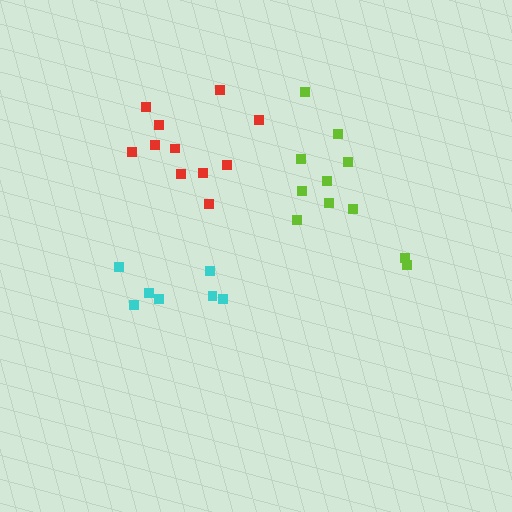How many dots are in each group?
Group 1: 11 dots, Group 2: 11 dots, Group 3: 7 dots (29 total).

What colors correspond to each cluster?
The clusters are colored: red, lime, cyan.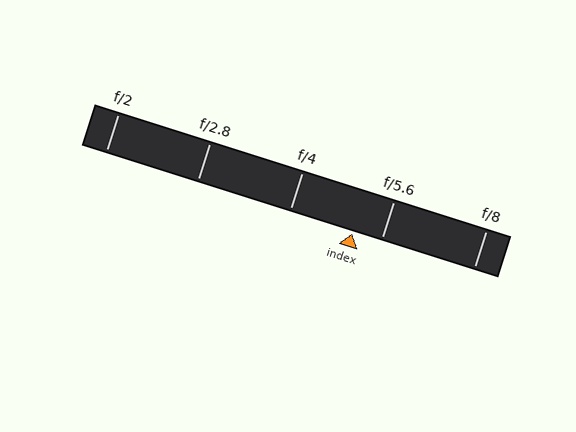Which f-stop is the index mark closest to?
The index mark is closest to f/5.6.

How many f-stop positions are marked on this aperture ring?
There are 5 f-stop positions marked.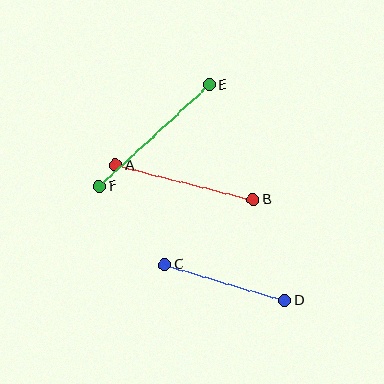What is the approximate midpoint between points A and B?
The midpoint is at approximately (184, 182) pixels.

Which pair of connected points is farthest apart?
Points E and F are farthest apart.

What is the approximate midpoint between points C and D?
The midpoint is at approximately (225, 283) pixels.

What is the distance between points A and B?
The distance is approximately 142 pixels.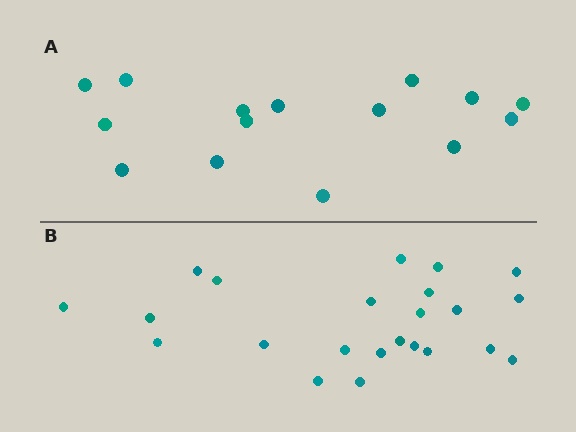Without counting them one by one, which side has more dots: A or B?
Region B (the bottom region) has more dots.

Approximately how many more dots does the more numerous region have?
Region B has roughly 8 or so more dots than region A.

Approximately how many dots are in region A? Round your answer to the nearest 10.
About 20 dots. (The exact count is 15, which rounds to 20.)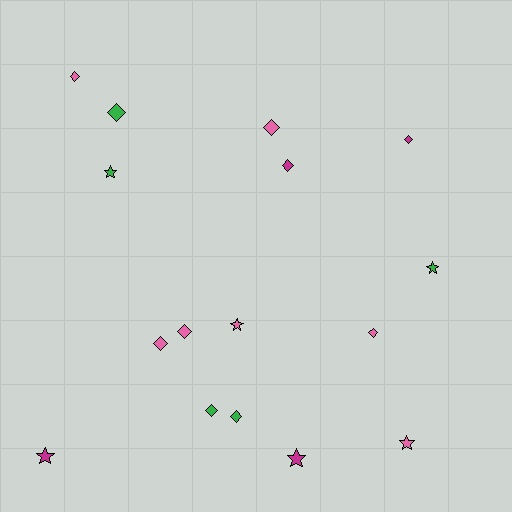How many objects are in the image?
There are 16 objects.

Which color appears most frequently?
Pink, with 7 objects.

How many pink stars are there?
There are 2 pink stars.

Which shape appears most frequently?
Diamond, with 10 objects.